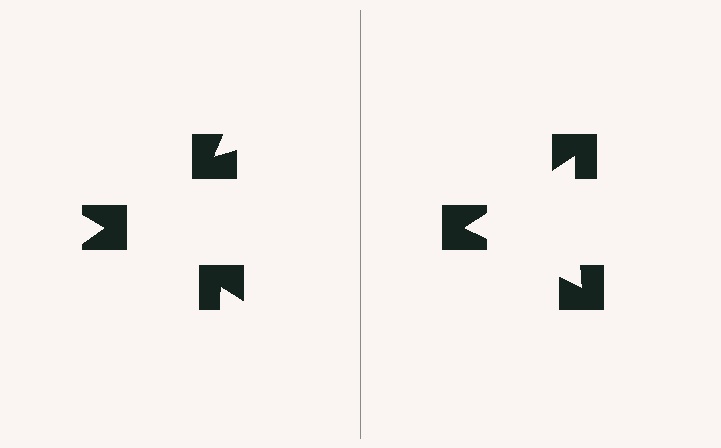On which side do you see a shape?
An illusory triangle appears on the right side. On the left side the wedge cuts are rotated, so no coherent shape forms.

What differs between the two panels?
The notched squares are positioned identically on both sides; only the wedge orientations differ. On the right they align to a triangle; on the left they are misaligned.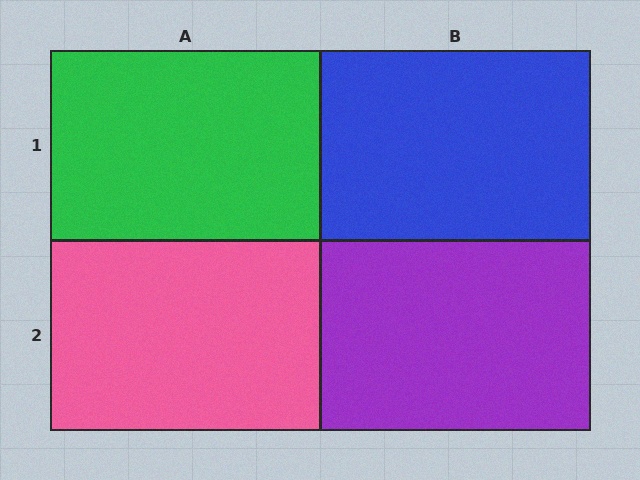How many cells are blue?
1 cell is blue.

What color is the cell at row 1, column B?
Blue.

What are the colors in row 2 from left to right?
Pink, purple.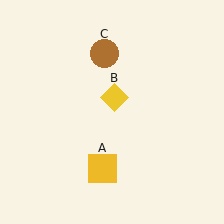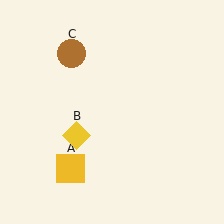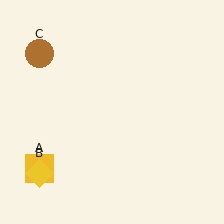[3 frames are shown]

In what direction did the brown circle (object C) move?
The brown circle (object C) moved left.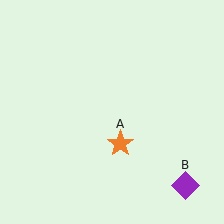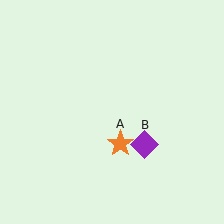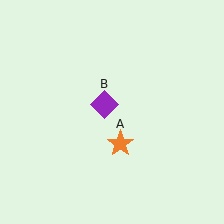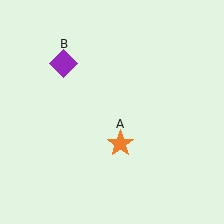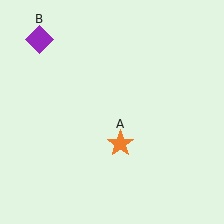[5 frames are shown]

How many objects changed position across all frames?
1 object changed position: purple diamond (object B).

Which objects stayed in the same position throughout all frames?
Orange star (object A) remained stationary.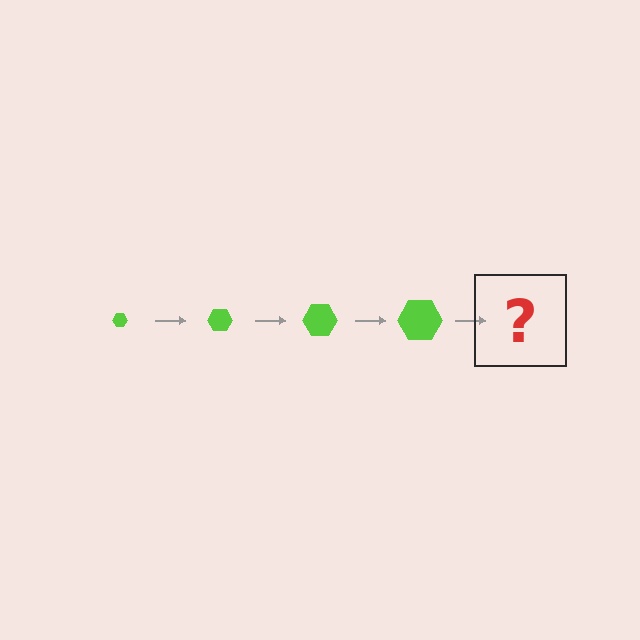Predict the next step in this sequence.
The next step is a lime hexagon, larger than the previous one.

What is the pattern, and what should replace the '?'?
The pattern is that the hexagon gets progressively larger each step. The '?' should be a lime hexagon, larger than the previous one.